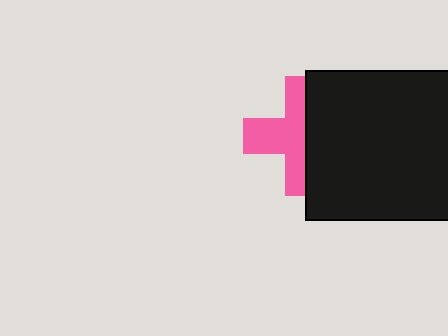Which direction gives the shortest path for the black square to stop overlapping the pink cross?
Moving right gives the shortest separation.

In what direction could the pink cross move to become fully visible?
The pink cross could move left. That would shift it out from behind the black square entirely.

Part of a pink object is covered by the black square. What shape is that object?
It is a cross.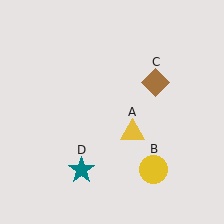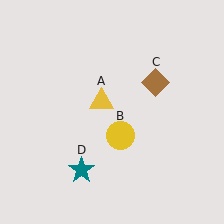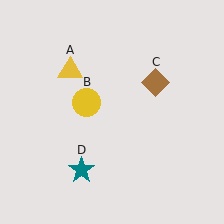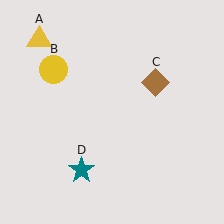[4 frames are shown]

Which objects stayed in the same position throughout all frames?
Brown diamond (object C) and teal star (object D) remained stationary.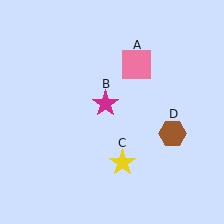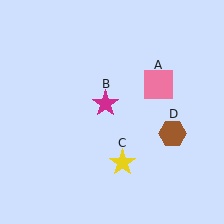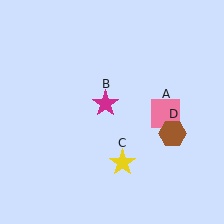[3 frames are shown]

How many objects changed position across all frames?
1 object changed position: pink square (object A).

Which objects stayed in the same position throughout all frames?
Magenta star (object B) and yellow star (object C) and brown hexagon (object D) remained stationary.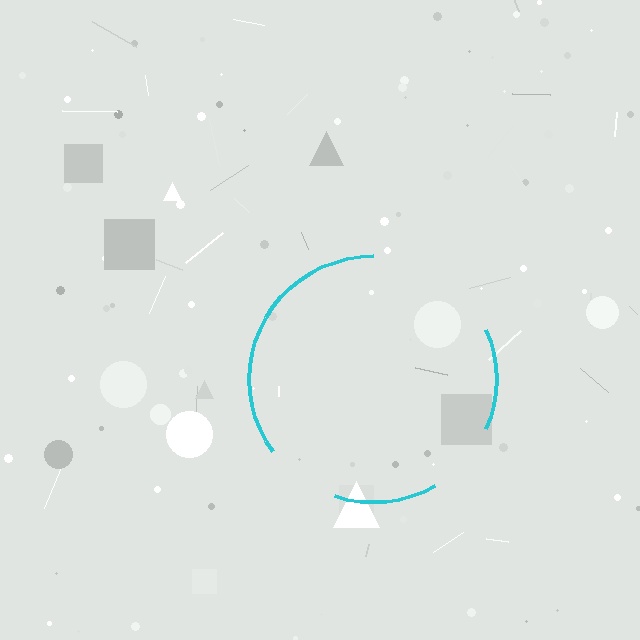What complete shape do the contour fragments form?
The contour fragments form a circle.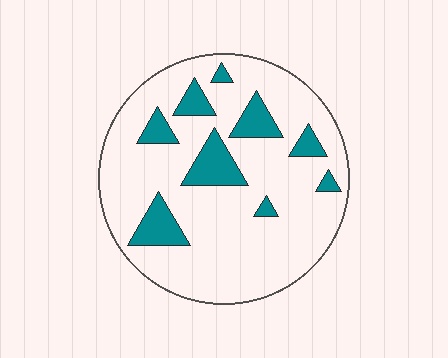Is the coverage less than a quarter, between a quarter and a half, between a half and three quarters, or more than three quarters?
Less than a quarter.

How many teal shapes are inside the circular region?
9.